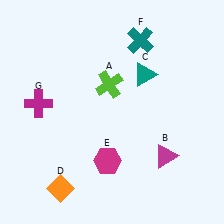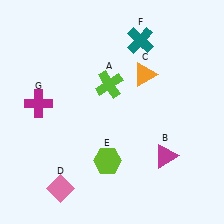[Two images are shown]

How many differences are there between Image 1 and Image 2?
There are 3 differences between the two images.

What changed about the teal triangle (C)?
In Image 1, C is teal. In Image 2, it changed to orange.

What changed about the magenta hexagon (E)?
In Image 1, E is magenta. In Image 2, it changed to lime.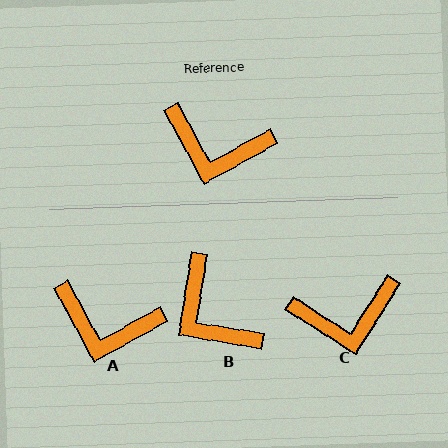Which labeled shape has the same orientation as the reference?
A.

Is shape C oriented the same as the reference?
No, it is off by about 29 degrees.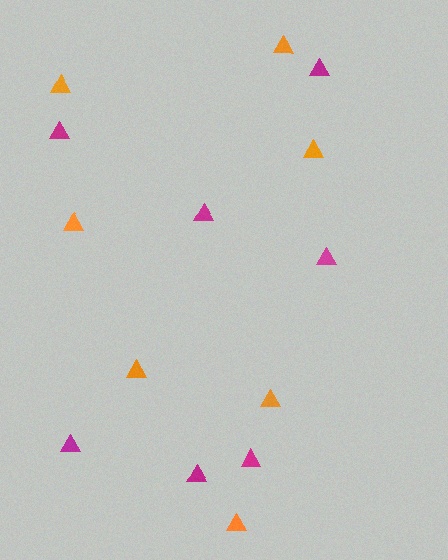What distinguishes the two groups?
There are 2 groups: one group of magenta triangles (7) and one group of orange triangles (7).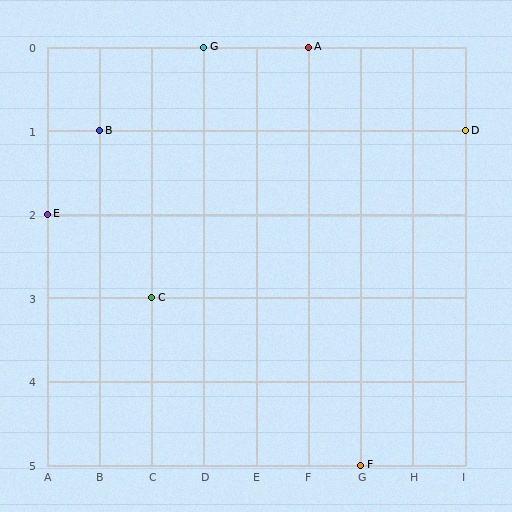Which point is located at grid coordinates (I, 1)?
Point D is at (I, 1).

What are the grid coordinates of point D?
Point D is at grid coordinates (I, 1).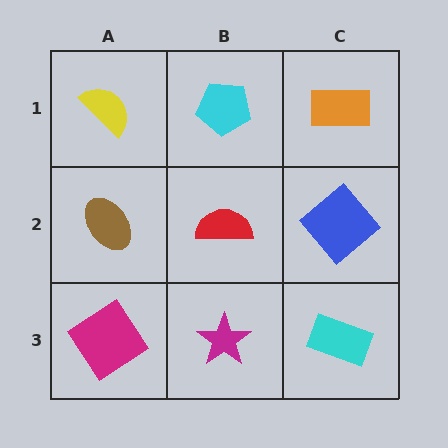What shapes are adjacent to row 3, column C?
A blue diamond (row 2, column C), a magenta star (row 3, column B).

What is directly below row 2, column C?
A cyan rectangle.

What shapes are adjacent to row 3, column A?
A brown ellipse (row 2, column A), a magenta star (row 3, column B).